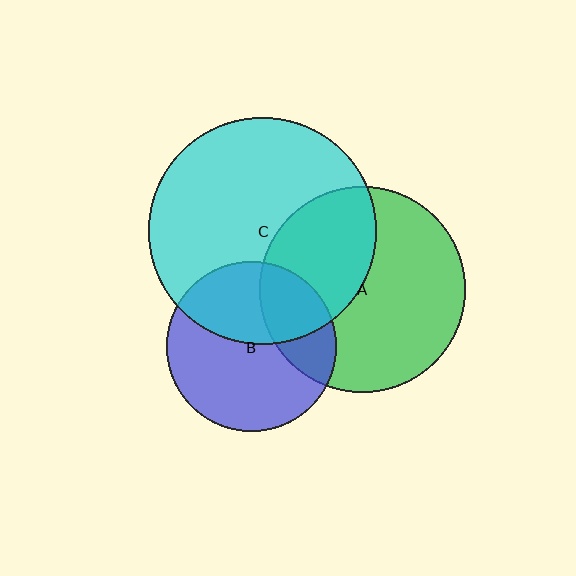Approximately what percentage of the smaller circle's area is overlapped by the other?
Approximately 40%.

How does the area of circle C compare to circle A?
Approximately 1.2 times.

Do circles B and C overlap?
Yes.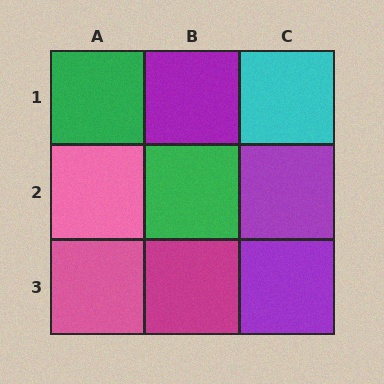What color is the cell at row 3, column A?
Pink.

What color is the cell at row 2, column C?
Purple.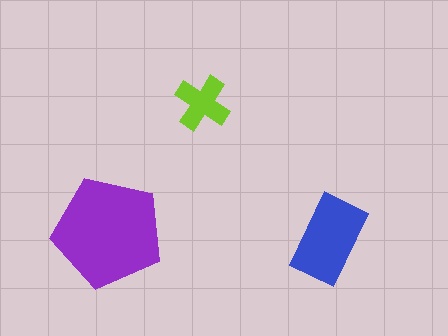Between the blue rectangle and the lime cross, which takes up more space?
The blue rectangle.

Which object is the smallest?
The lime cross.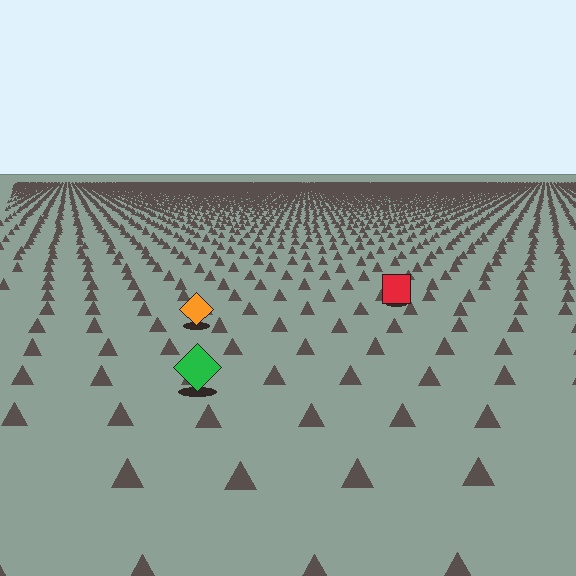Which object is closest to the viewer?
The green diamond is closest. The texture marks near it are larger and more spread out.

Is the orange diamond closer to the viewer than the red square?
Yes. The orange diamond is closer — you can tell from the texture gradient: the ground texture is coarser near it.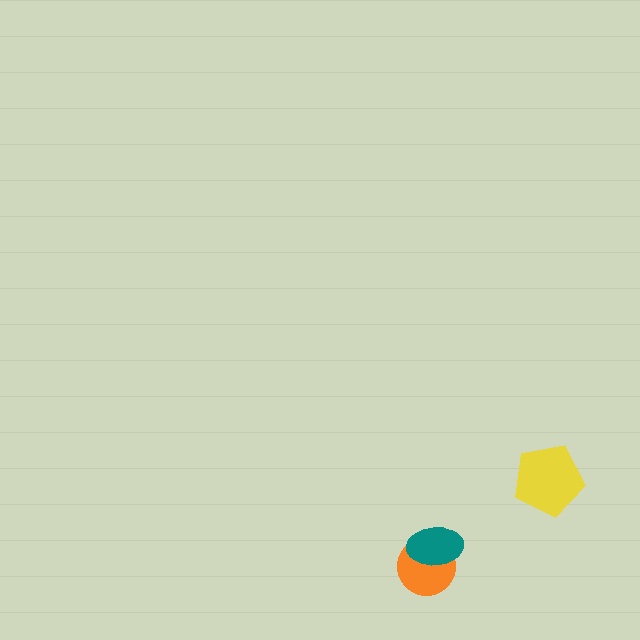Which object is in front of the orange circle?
The teal ellipse is in front of the orange circle.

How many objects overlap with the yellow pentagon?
0 objects overlap with the yellow pentagon.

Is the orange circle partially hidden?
Yes, it is partially covered by another shape.